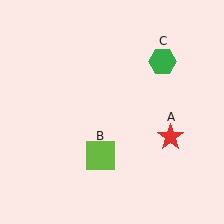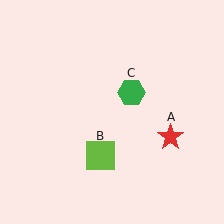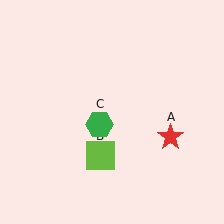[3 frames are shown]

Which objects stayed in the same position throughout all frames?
Red star (object A) and lime square (object B) remained stationary.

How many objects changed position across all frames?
1 object changed position: green hexagon (object C).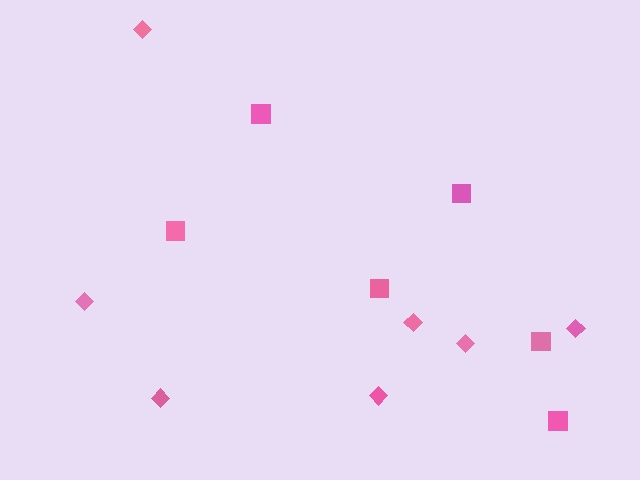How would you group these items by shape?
There are 2 groups: one group of diamonds (7) and one group of squares (6).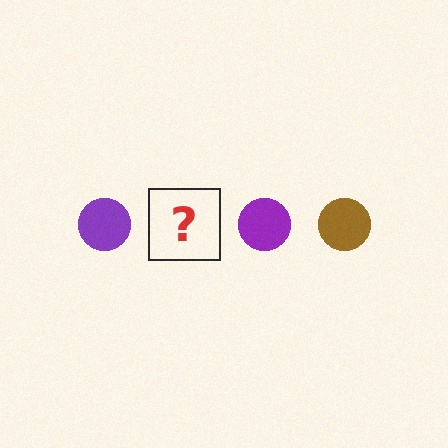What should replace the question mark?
The question mark should be replaced with a brown circle.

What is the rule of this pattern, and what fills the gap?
The rule is that the pattern cycles through purple, brown circles. The gap should be filled with a brown circle.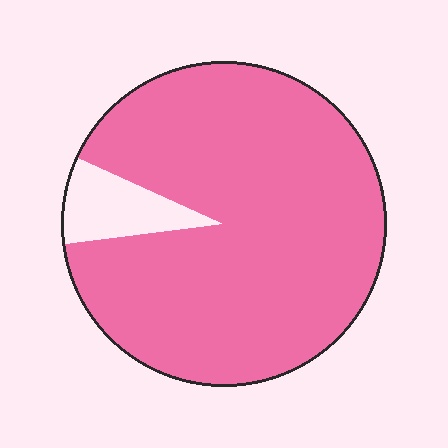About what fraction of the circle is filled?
About nine tenths (9/10).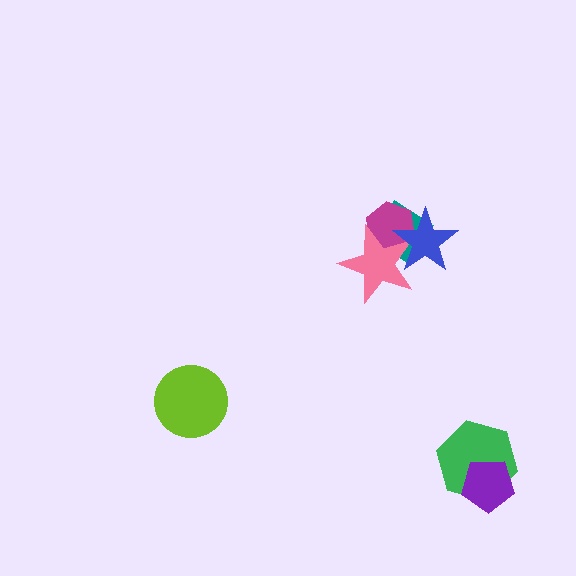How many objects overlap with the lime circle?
0 objects overlap with the lime circle.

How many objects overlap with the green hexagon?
1 object overlaps with the green hexagon.